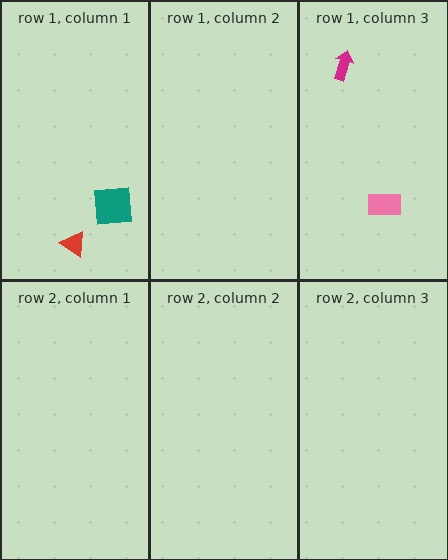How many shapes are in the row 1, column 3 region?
2.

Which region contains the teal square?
The row 1, column 1 region.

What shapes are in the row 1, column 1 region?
The red triangle, the teal square.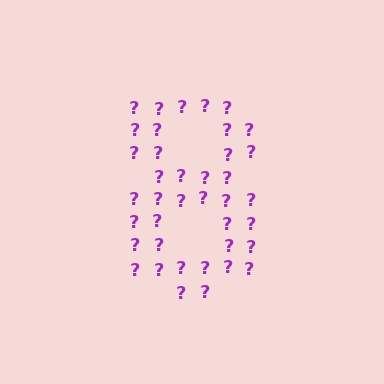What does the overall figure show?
The overall figure shows the digit 8.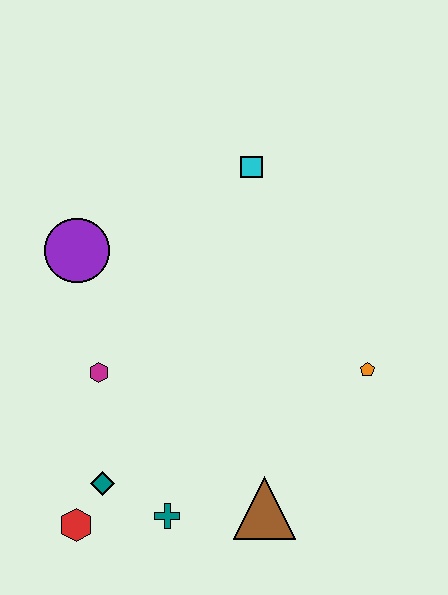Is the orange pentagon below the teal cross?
No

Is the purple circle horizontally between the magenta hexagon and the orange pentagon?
No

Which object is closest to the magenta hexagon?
The teal diamond is closest to the magenta hexagon.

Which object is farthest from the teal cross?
The cyan square is farthest from the teal cross.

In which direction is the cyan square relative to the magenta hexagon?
The cyan square is above the magenta hexagon.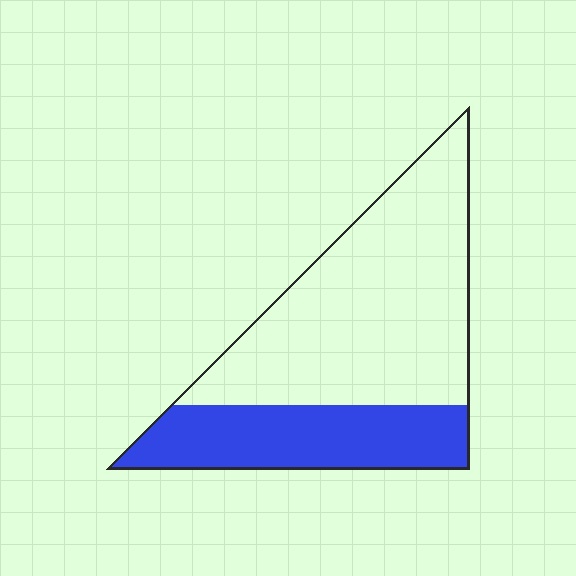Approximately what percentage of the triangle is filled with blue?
Approximately 30%.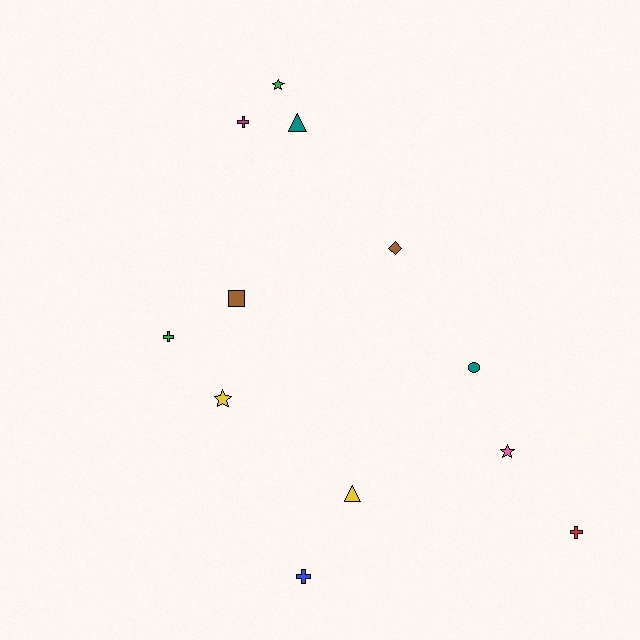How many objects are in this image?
There are 12 objects.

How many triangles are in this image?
There are 2 triangles.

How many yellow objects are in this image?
There are 2 yellow objects.